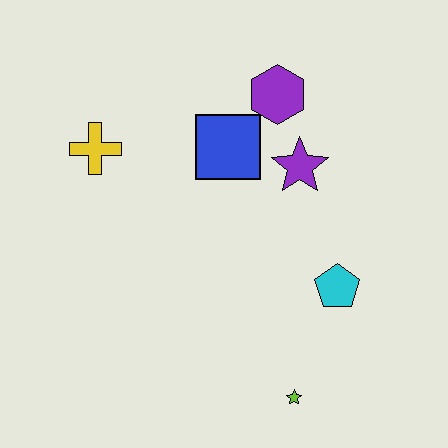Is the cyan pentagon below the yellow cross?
Yes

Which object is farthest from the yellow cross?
The lime star is farthest from the yellow cross.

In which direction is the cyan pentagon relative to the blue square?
The cyan pentagon is below the blue square.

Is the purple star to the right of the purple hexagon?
Yes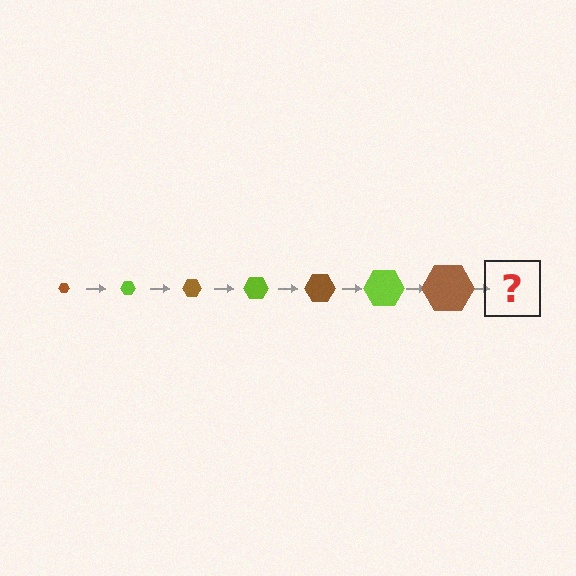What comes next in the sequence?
The next element should be a lime hexagon, larger than the previous one.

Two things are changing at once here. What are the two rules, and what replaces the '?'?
The two rules are that the hexagon grows larger each step and the color cycles through brown and lime. The '?' should be a lime hexagon, larger than the previous one.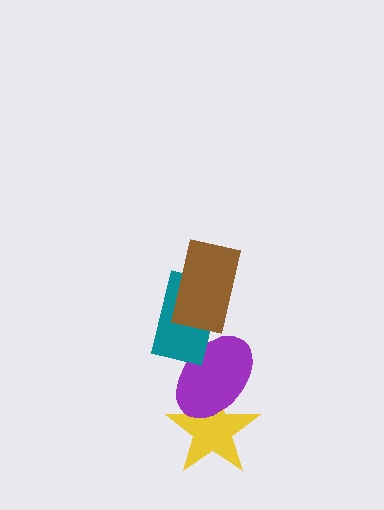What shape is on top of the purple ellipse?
The teal rectangle is on top of the purple ellipse.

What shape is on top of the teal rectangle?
The brown rectangle is on top of the teal rectangle.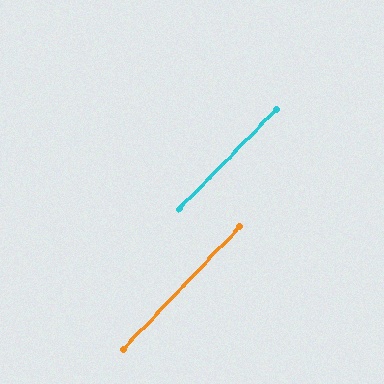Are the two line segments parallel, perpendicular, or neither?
Parallel — their directions differ by only 1.0°.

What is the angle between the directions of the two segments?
Approximately 1 degree.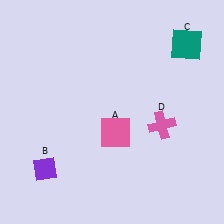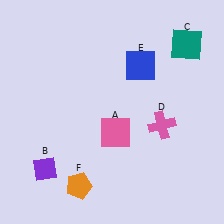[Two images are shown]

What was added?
A blue square (E), an orange pentagon (F) were added in Image 2.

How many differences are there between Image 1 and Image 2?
There are 2 differences between the two images.